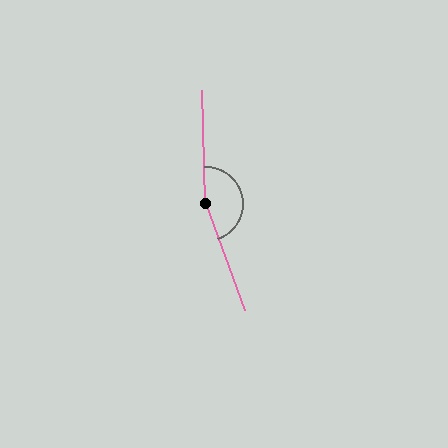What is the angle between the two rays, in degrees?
Approximately 162 degrees.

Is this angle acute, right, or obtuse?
It is obtuse.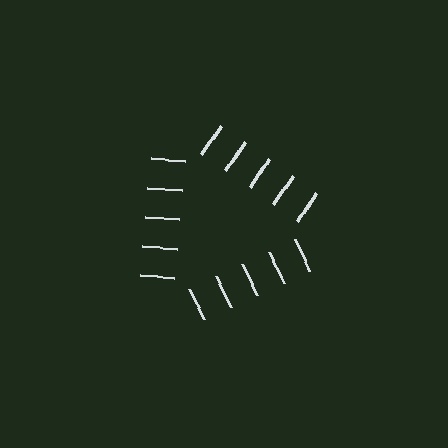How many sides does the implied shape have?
3 sides — the line-ends trace a triangle.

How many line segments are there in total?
15 — 5 along each of the 3 edges.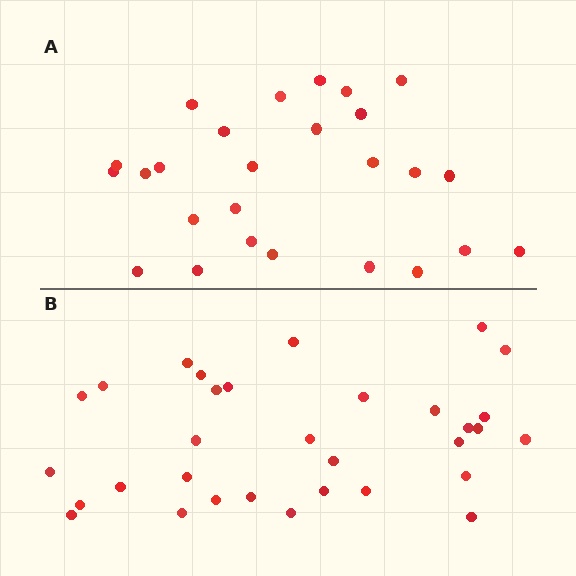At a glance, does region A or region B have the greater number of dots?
Region B (the bottom region) has more dots.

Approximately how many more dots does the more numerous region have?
Region B has about 6 more dots than region A.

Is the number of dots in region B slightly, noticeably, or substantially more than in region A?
Region B has only slightly more — the two regions are fairly close. The ratio is roughly 1.2 to 1.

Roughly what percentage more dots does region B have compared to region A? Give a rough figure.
About 25% more.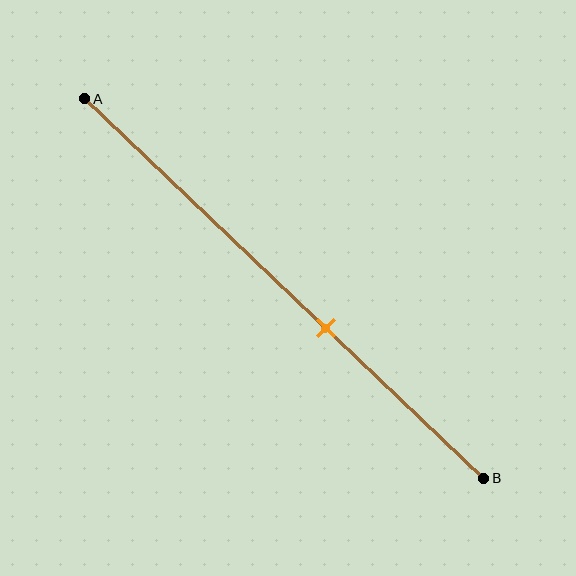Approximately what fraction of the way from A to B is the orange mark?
The orange mark is approximately 60% of the way from A to B.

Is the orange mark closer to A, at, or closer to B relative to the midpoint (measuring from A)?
The orange mark is closer to point B than the midpoint of segment AB.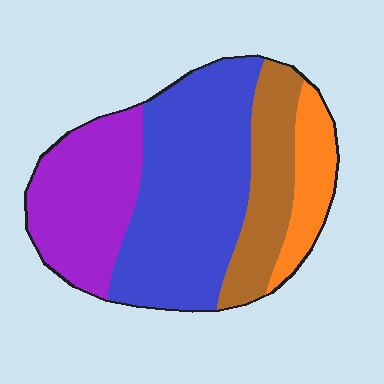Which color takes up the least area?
Orange, at roughly 10%.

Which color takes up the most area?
Blue, at roughly 45%.